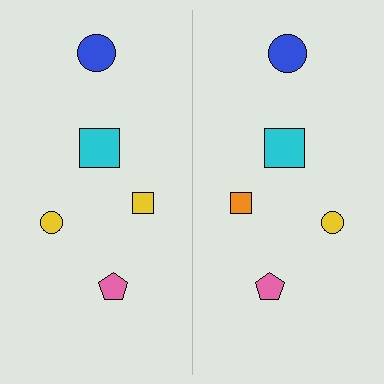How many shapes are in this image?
There are 10 shapes in this image.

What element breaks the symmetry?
The orange square on the right side breaks the symmetry — its mirror counterpart is yellow.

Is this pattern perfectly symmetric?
No, the pattern is not perfectly symmetric. The orange square on the right side breaks the symmetry — its mirror counterpart is yellow.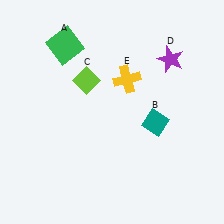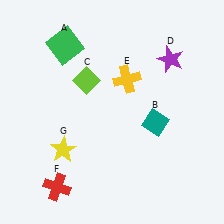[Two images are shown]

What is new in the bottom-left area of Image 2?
A yellow star (G) was added in the bottom-left area of Image 2.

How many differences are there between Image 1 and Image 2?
There are 2 differences between the two images.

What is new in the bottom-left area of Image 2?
A red cross (F) was added in the bottom-left area of Image 2.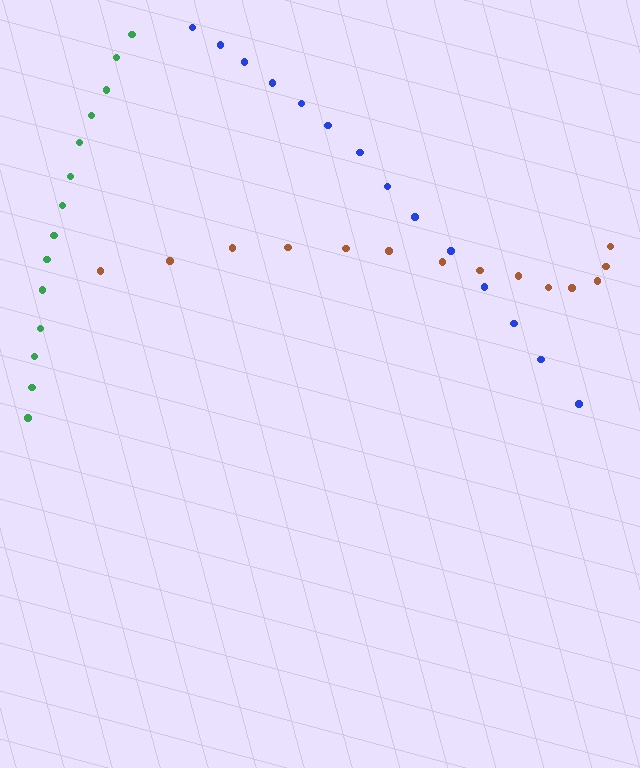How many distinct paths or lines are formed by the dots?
There are 3 distinct paths.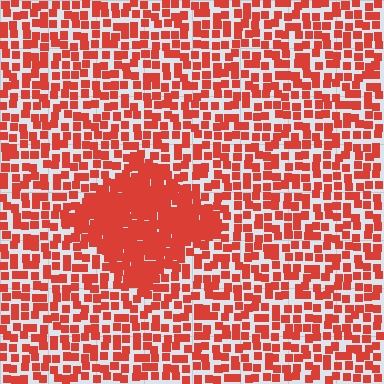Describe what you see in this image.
The image contains small red elements arranged at two different densities. A diamond-shaped region is visible where the elements are more densely packed than the surrounding area.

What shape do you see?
I see a diamond.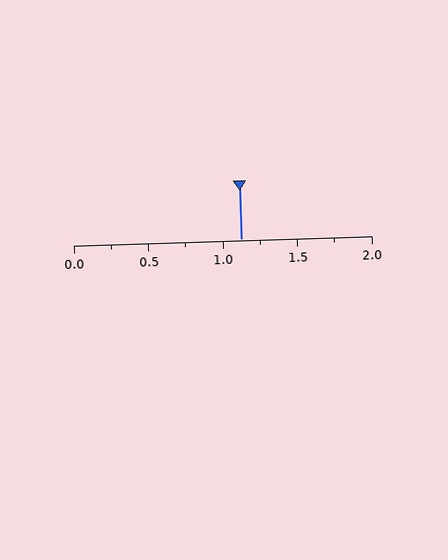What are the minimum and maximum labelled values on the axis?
The axis runs from 0.0 to 2.0.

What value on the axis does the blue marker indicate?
The marker indicates approximately 1.12.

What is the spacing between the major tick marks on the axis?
The major ticks are spaced 0.5 apart.